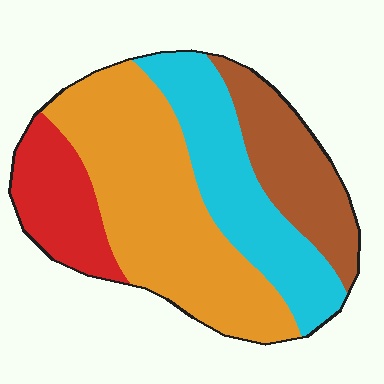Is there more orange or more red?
Orange.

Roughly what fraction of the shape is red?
Red takes up about one sixth (1/6) of the shape.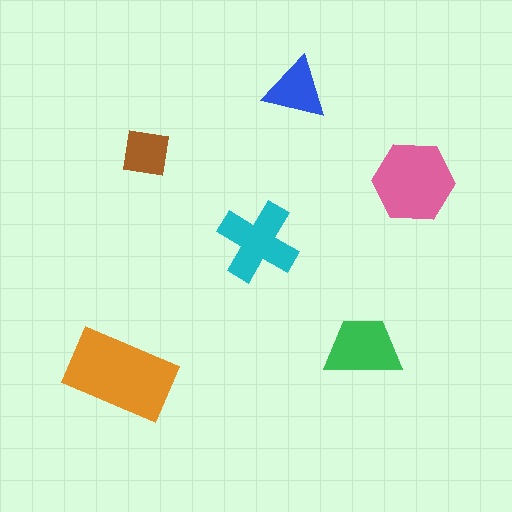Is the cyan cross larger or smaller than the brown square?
Larger.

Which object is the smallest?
The brown square.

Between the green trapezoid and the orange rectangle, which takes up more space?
The orange rectangle.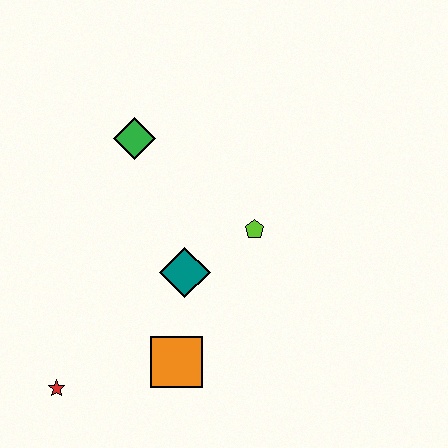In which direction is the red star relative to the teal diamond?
The red star is to the left of the teal diamond.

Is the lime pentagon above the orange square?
Yes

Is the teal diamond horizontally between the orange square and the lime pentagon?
Yes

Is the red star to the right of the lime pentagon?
No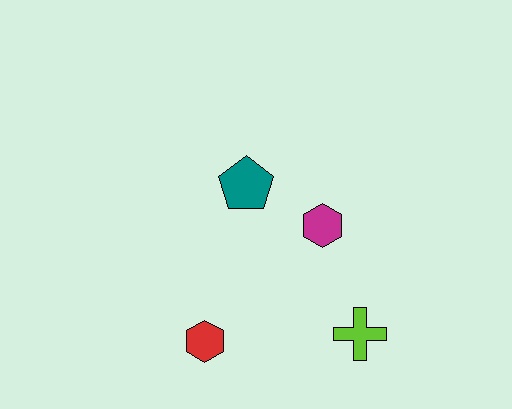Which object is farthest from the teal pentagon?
The lime cross is farthest from the teal pentagon.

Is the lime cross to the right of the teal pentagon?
Yes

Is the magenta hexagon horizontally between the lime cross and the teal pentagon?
Yes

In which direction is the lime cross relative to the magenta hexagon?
The lime cross is below the magenta hexagon.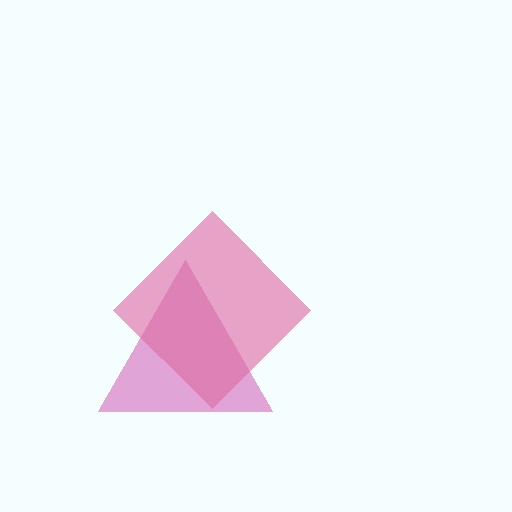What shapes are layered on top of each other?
The layered shapes are: a magenta triangle, a pink diamond.